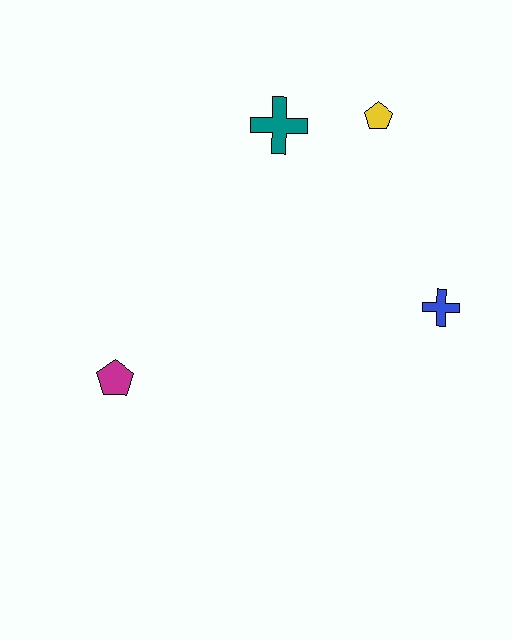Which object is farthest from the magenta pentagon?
The yellow pentagon is farthest from the magenta pentagon.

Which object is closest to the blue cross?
The yellow pentagon is closest to the blue cross.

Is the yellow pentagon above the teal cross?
Yes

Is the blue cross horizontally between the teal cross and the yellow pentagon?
No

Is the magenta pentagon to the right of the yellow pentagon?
No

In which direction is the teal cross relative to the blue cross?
The teal cross is above the blue cross.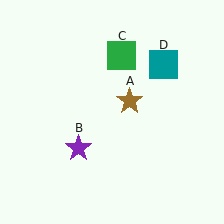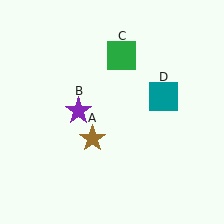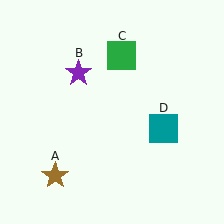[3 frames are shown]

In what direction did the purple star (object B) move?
The purple star (object B) moved up.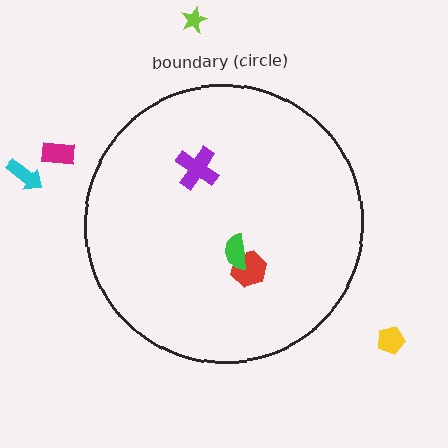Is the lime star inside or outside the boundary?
Outside.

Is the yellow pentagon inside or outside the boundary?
Outside.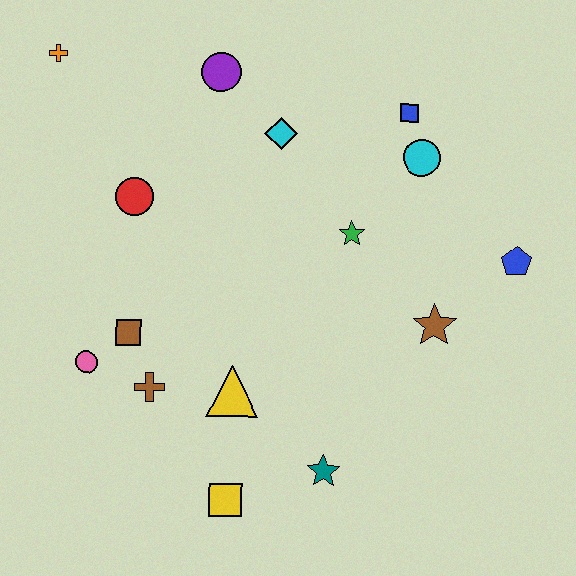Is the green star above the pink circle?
Yes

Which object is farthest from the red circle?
The blue pentagon is farthest from the red circle.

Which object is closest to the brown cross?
The brown square is closest to the brown cross.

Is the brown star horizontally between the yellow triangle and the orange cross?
No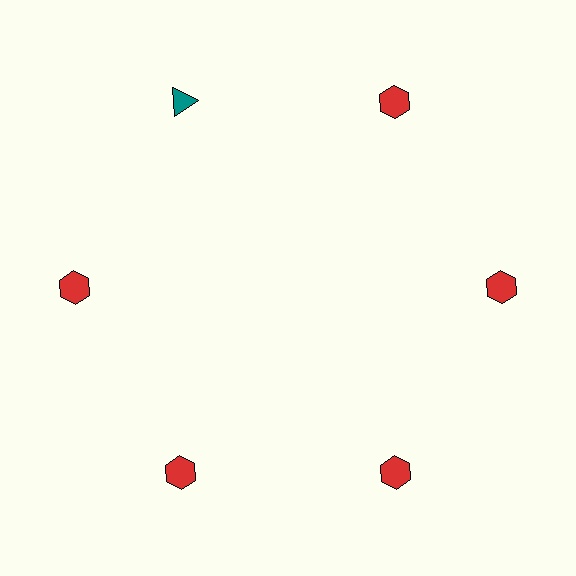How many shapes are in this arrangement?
There are 6 shapes arranged in a ring pattern.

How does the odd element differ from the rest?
It differs in both color (teal instead of red) and shape (triangle instead of hexagon).